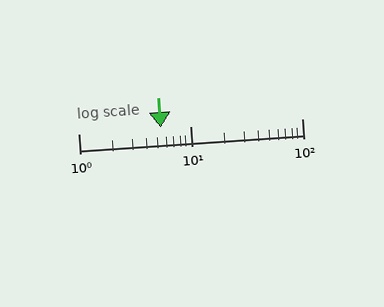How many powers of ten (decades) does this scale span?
The scale spans 2 decades, from 1 to 100.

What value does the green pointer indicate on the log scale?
The pointer indicates approximately 5.4.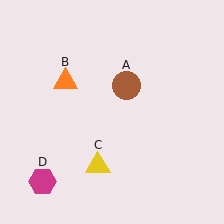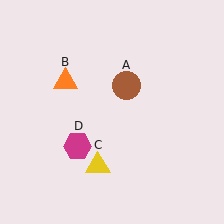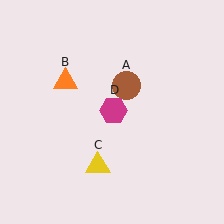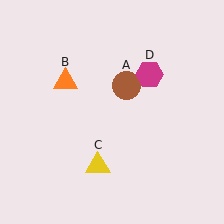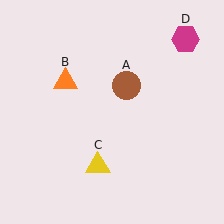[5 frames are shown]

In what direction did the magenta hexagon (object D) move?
The magenta hexagon (object D) moved up and to the right.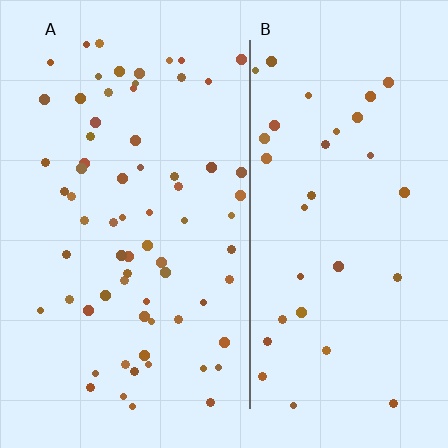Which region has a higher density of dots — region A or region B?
A (the left).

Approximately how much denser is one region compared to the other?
Approximately 2.0× — region A over region B.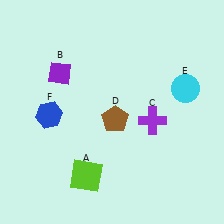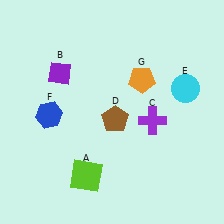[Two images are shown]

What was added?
An orange pentagon (G) was added in Image 2.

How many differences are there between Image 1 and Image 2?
There is 1 difference between the two images.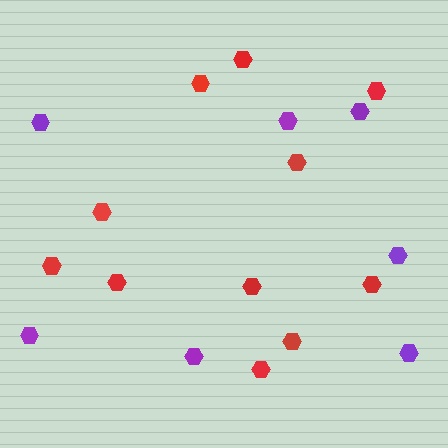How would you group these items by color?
There are 2 groups: one group of purple hexagons (7) and one group of red hexagons (11).